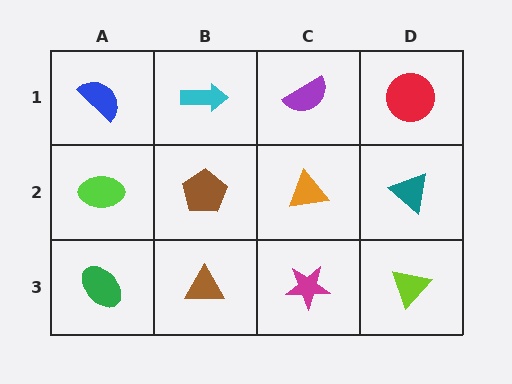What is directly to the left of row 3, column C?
A brown triangle.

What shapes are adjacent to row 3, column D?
A teal triangle (row 2, column D), a magenta star (row 3, column C).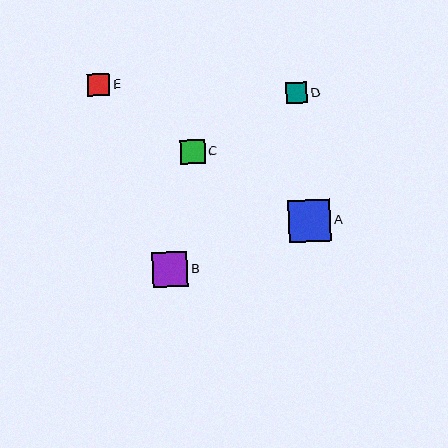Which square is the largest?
Square A is the largest with a size of approximately 43 pixels.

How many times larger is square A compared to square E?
Square A is approximately 1.9 times the size of square E.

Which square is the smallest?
Square D is the smallest with a size of approximately 21 pixels.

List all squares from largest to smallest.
From largest to smallest: A, B, C, E, D.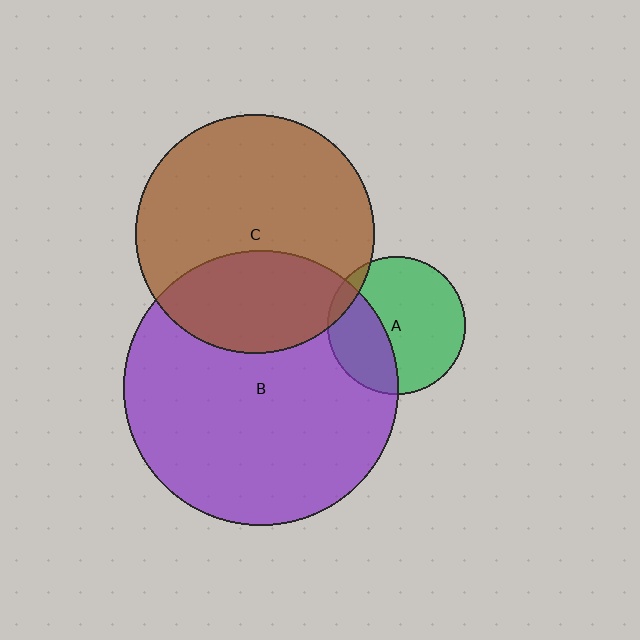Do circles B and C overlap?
Yes.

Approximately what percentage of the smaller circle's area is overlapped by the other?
Approximately 35%.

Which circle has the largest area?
Circle B (purple).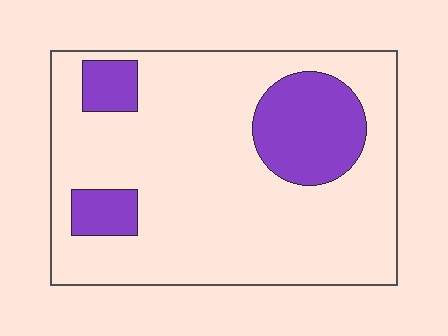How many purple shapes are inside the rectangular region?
3.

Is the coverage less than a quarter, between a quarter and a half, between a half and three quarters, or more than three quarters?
Less than a quarter.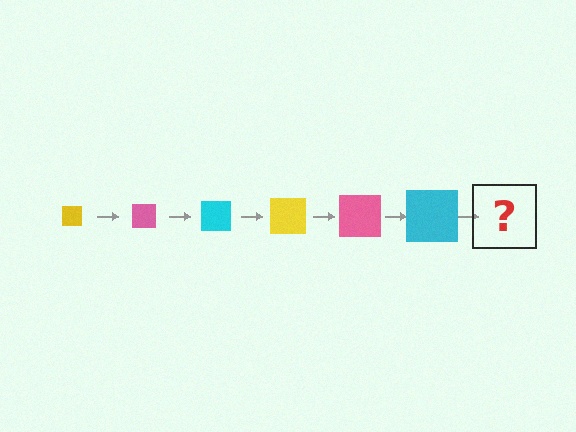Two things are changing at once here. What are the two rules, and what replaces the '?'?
The two rules are that the square grows larger each step and the color cycles through yellow, pink, and cyan. The '?' should be a yellow square, larger than the previous one.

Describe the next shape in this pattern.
It should be a yellow square, larger than the previous one.